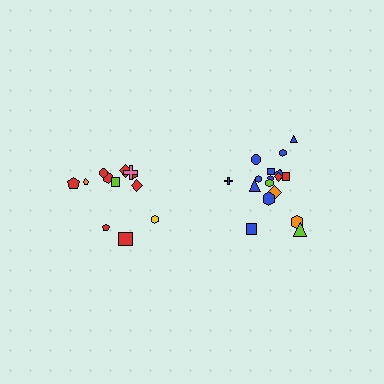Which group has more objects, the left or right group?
The right group.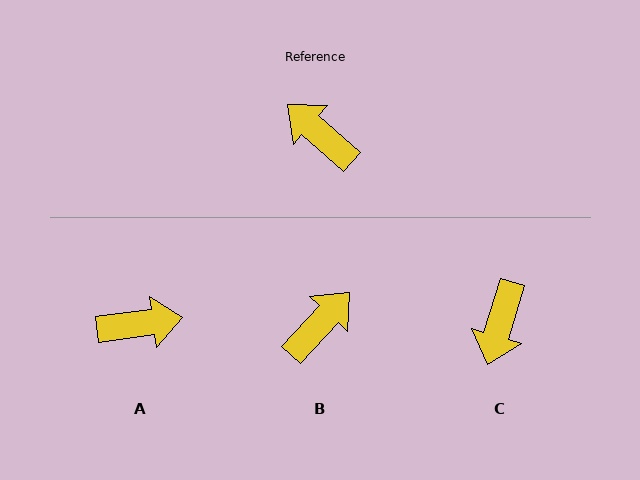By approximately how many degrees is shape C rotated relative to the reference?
Approximately 115 degrees counter-clockwise.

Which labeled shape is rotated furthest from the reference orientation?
A, about 131 degrees away.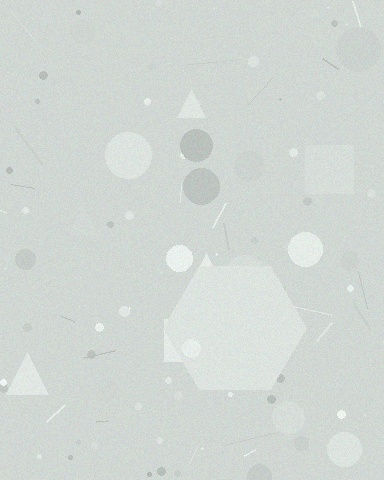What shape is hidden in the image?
A hexagon is hidden in the image.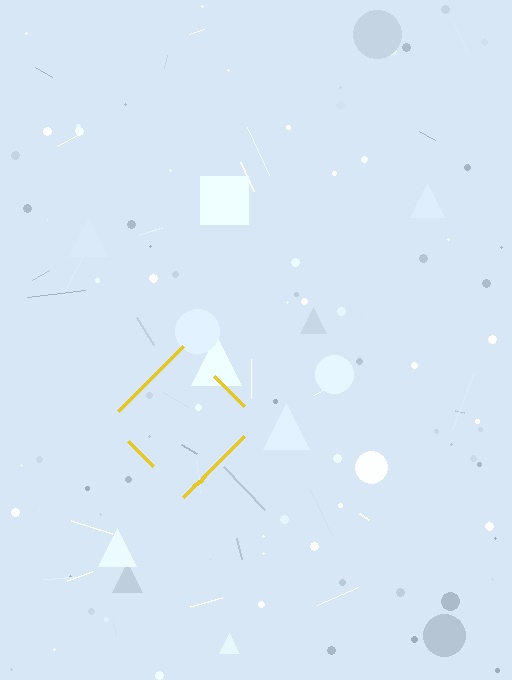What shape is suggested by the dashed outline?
The dashed outline suggests a diamond.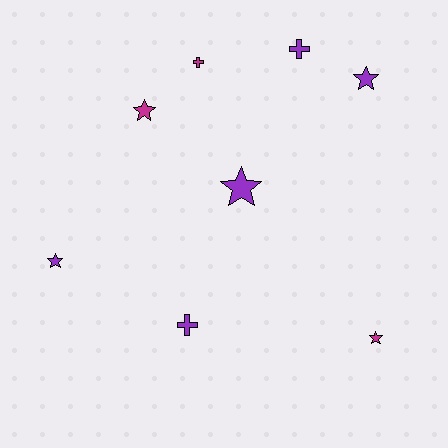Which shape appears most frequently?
Star, with 5 objects.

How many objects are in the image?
There are 8 objects.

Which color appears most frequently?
Purple, with 5 objects.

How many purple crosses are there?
There are 2 purple crosses.